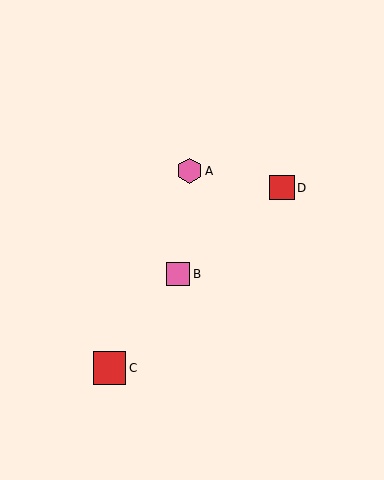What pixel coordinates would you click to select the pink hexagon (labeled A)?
Click at (190, 171) to select the pink hexagon A.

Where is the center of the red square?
The center of the red square is at (282, 188).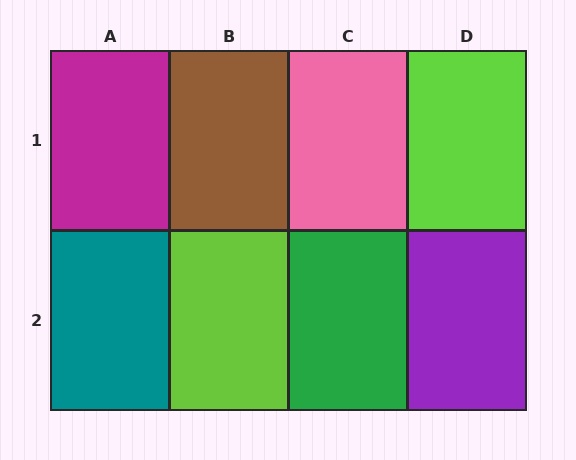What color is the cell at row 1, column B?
Brown.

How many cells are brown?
1 cell is brown.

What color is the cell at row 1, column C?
Pink.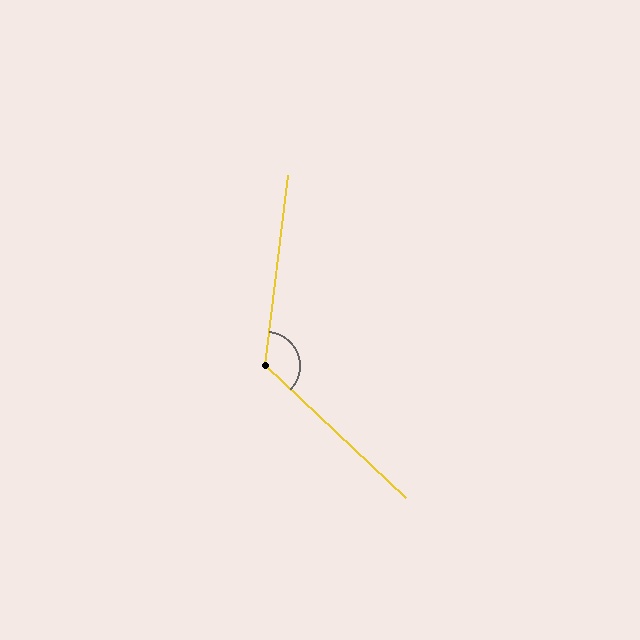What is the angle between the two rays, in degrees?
Approximately 126 degrees.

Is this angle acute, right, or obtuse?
It is obtuse.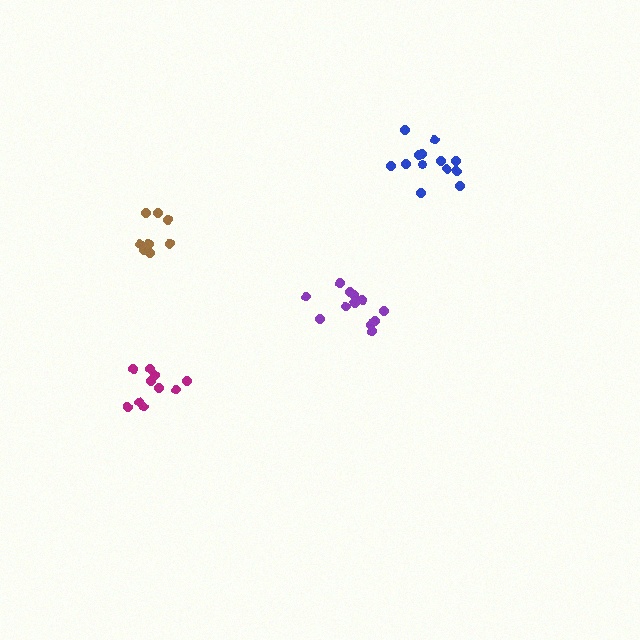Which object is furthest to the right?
The blue cluster is rightmost.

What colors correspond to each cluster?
The clusters are colored: purple, blue, magenta, brown.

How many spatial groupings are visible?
There are 4 spatial groupings.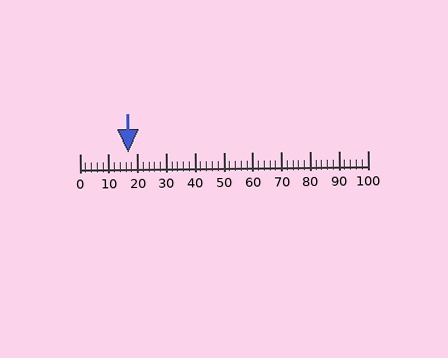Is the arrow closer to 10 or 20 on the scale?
The arrow is closer to 20.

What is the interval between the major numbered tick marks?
The major tick marks are spaced 10 units apart.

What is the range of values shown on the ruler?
The ruler shows values from 0 to 100.